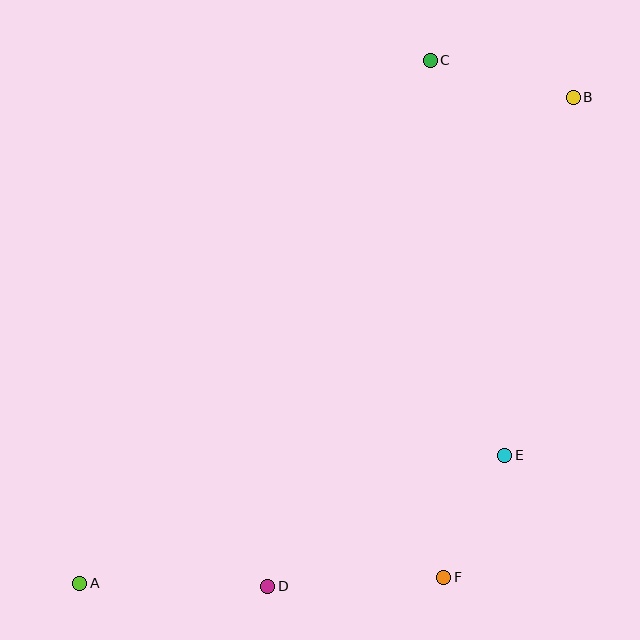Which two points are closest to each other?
Points E and F are closest to each other.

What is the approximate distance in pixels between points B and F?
The distance between B and F is approximately 497 pixels.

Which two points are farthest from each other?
Points A and B are farthest from each other.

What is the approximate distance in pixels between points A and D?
The distance between A and D is approximately 188 pixels.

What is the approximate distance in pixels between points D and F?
The distance between D and F is approximately 176 pixels.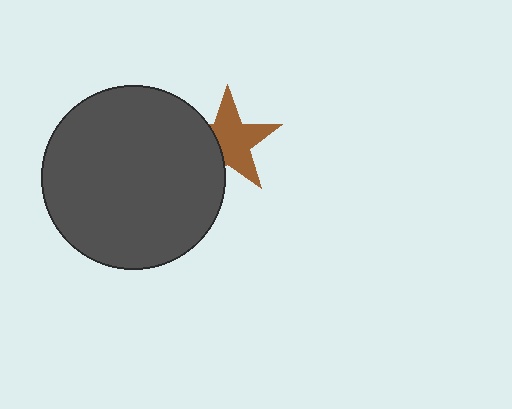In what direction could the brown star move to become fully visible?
The brown star could move right. That would shift it out from behind the dark gray circle entirely.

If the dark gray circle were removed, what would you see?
You would see the complete brown star.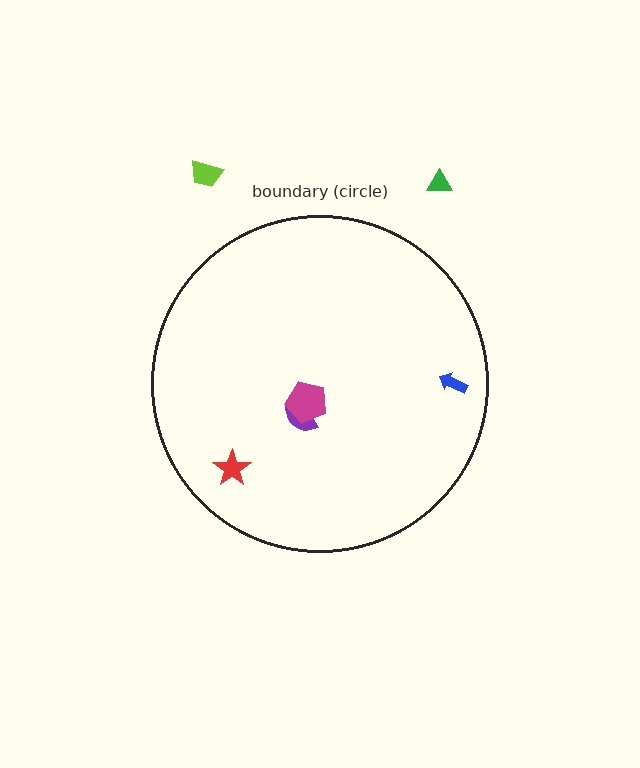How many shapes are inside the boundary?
4 inside, 2 outside.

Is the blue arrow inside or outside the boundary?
Inside.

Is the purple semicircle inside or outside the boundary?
Inside.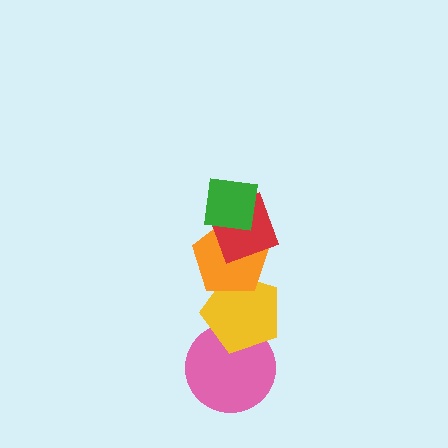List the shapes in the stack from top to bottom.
From top to bottom: the green square, the red diamond, the orange pentagon, the yellow pentagon, the pink circle.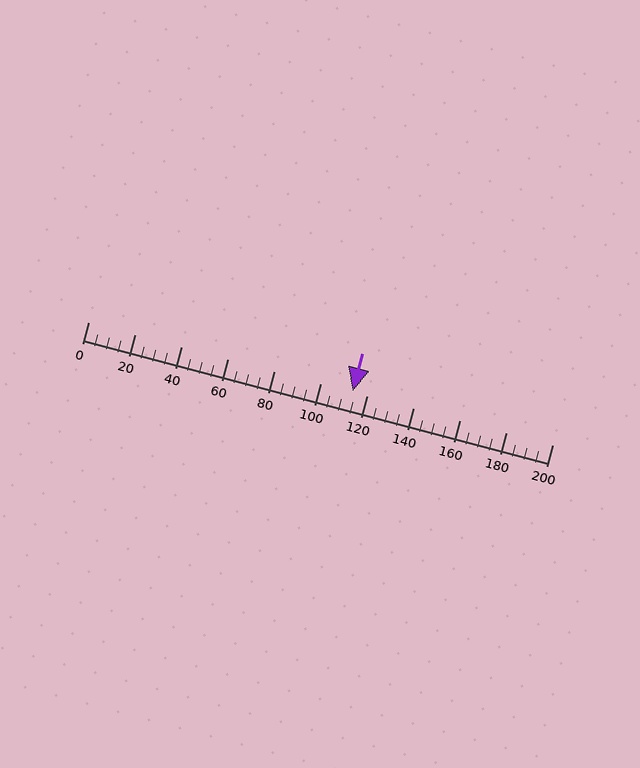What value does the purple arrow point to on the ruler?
The purple arrow points to approximately 114.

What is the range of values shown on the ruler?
The ruler shows values from 0 to 200.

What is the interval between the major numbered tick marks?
The major tick marks are spaced 20 units apart.